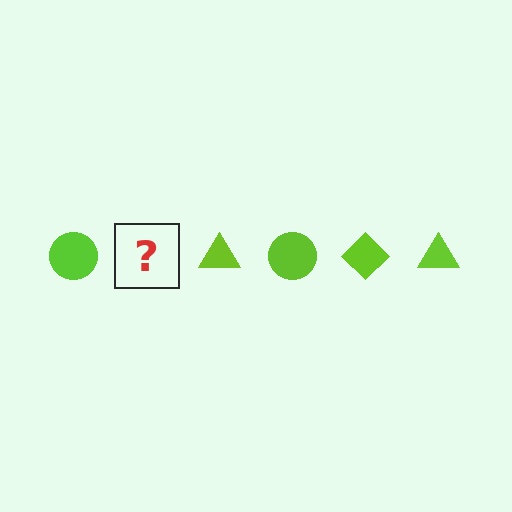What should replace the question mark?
The question mark should be replaced with a lime diamond.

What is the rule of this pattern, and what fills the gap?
The rule is that the pattern cycles through circle, diamond, triangle shapes in lime. The gap should be filled with a lime diamond.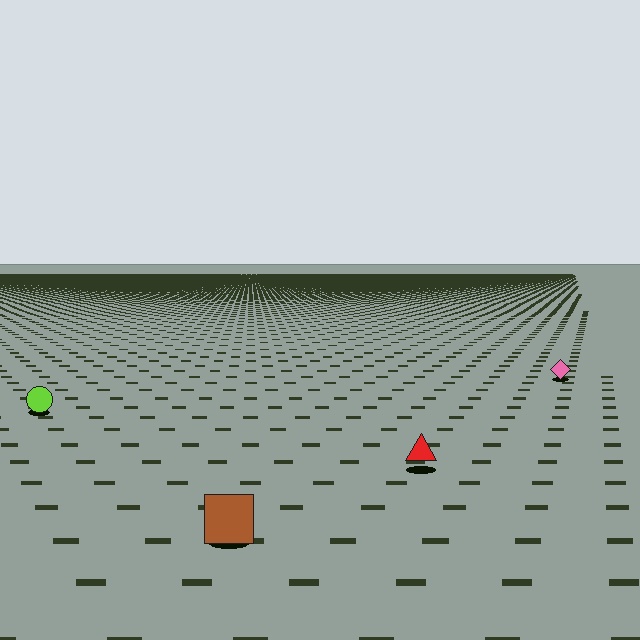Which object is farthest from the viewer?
The pink diamond is farthest from the viewer. It appears smaller and the ground texture around it is denser.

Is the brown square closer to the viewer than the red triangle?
Yes. The brown square is closer — you can tell from the texture gradient: the ground texture is coarser near it.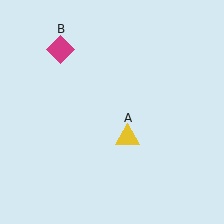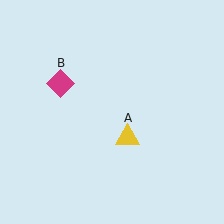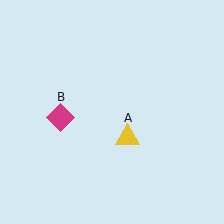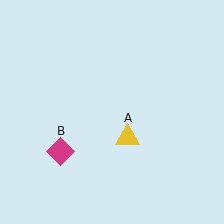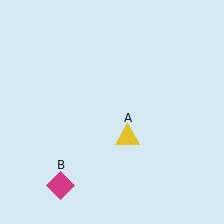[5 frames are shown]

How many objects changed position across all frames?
1 object changed position: magenta diamond (object B).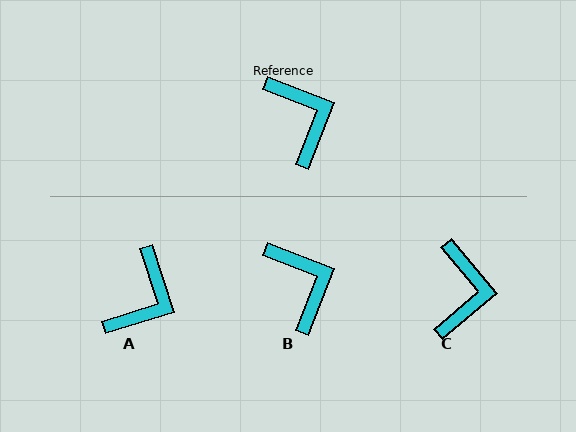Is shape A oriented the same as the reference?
No, it is off by about 51 degrees.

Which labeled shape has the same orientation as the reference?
B.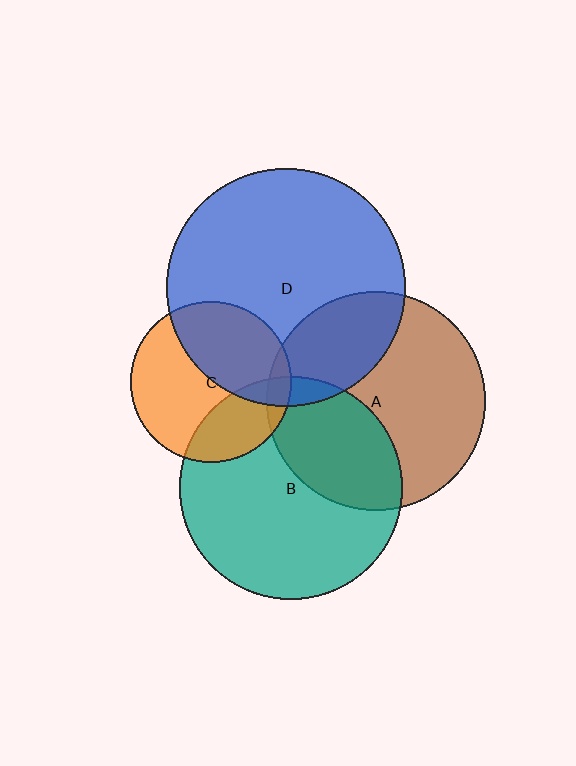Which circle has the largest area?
Circle D (blue).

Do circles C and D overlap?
Yes.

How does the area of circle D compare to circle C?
Approximately 2.2 times.